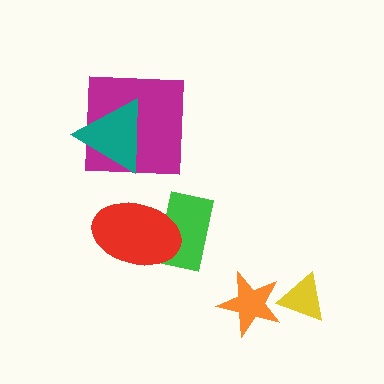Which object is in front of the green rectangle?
The red ellipse is in front of the green rectangle.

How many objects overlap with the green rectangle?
1 object overlaps with the green rectangle.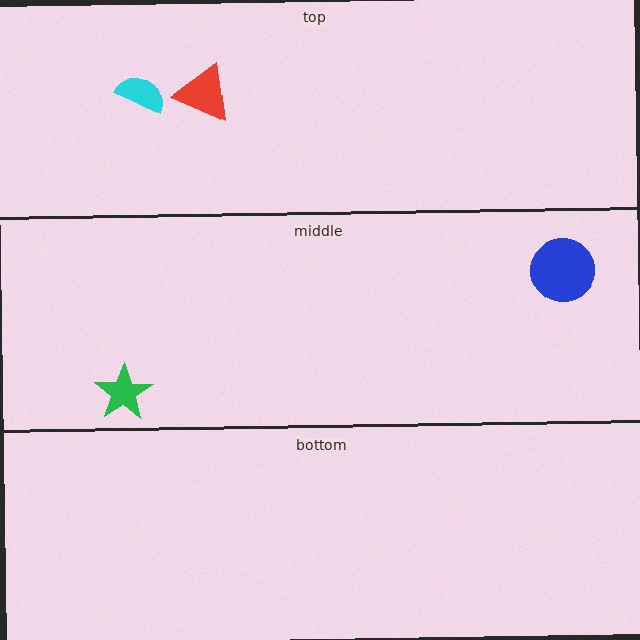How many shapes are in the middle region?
2.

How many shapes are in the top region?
2.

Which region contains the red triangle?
The top region.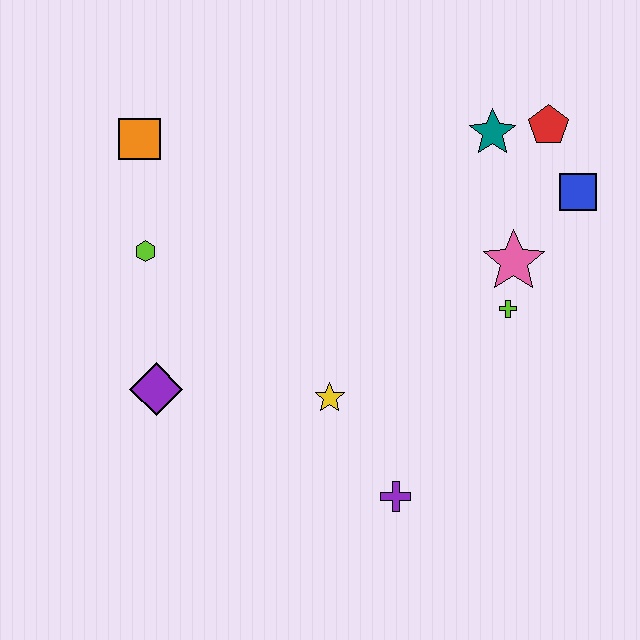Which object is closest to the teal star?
The red pentagon is closest to the teal star.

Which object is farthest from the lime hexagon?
The blue square is farthest from the lime hexagon.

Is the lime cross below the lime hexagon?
Yes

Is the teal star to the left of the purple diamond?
No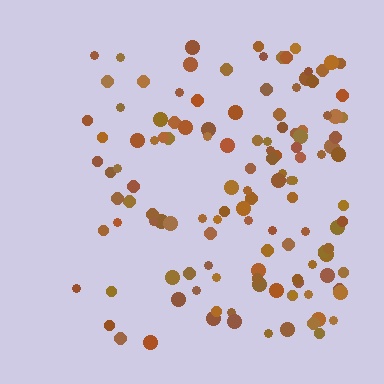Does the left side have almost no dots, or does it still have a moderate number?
Still a moderate number, just noticeably fewer than the right.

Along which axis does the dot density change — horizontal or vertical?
Horizontal.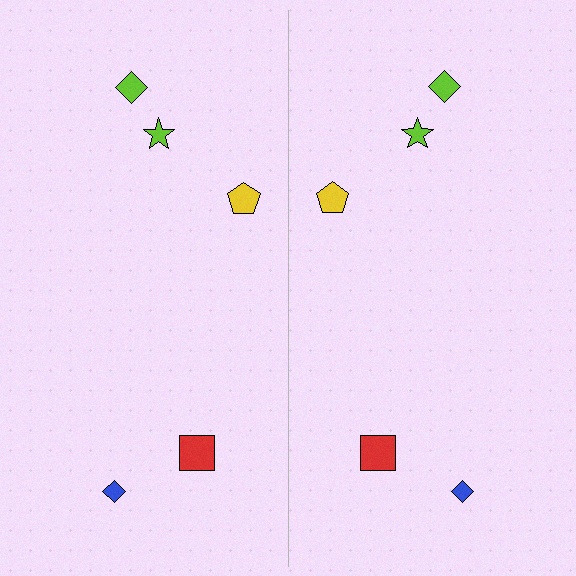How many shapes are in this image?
There are 10 shapes in this image.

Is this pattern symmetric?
Yes, this pattern has bilateral (reflection) symmetry.